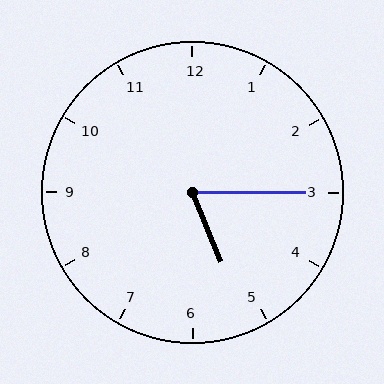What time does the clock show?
5:15.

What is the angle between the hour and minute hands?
Approximately 68 degrees.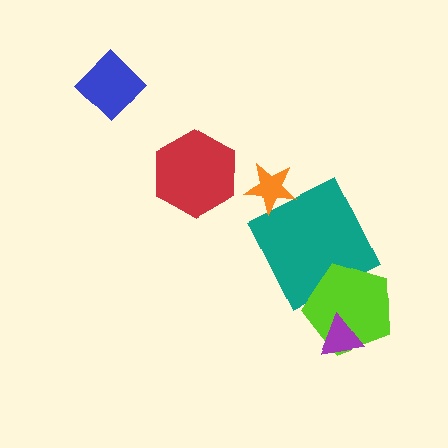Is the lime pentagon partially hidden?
Yes, it is partially covered by another shape.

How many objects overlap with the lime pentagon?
2 objects overlap with the lime pentagon.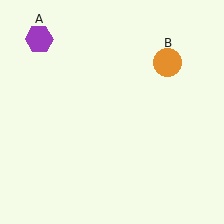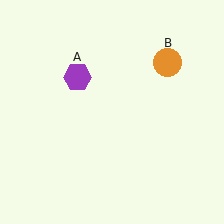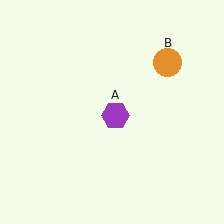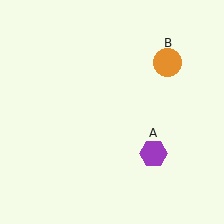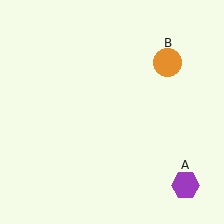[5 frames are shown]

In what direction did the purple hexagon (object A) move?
The purple hexagon (object A) moved down and to the right.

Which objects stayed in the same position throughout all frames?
Orange circle (object B) remained stationary.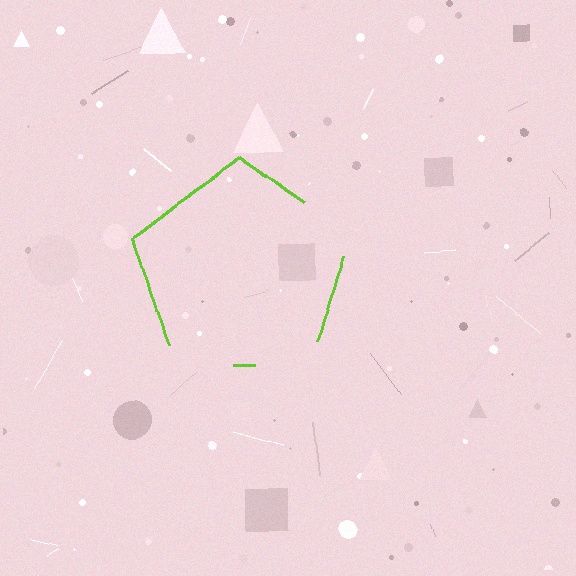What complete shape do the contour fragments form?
The contour fragments form a pentagon.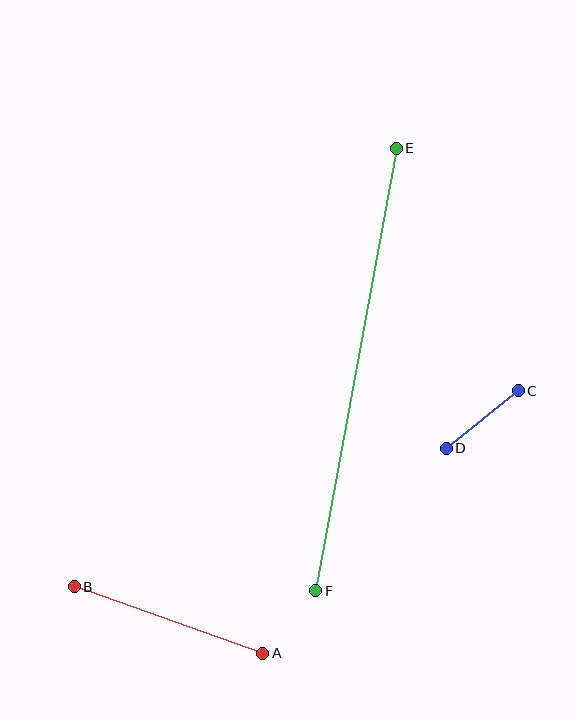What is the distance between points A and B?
The distance is approximately 200 pixels.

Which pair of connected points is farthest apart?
Points E and F are farthest apart.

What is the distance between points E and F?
The distance is approximately 450 pixels.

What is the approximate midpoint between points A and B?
The midpoint is at approximately (168, 620) pixels.